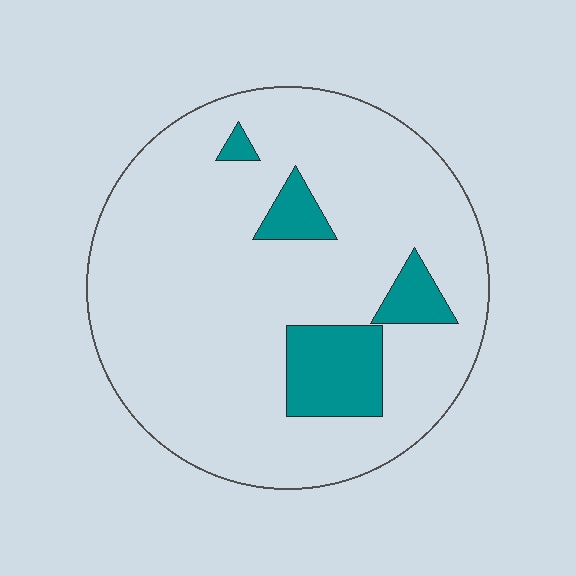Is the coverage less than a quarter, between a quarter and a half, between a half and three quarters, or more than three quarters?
Less than a quarter.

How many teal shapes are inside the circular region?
4.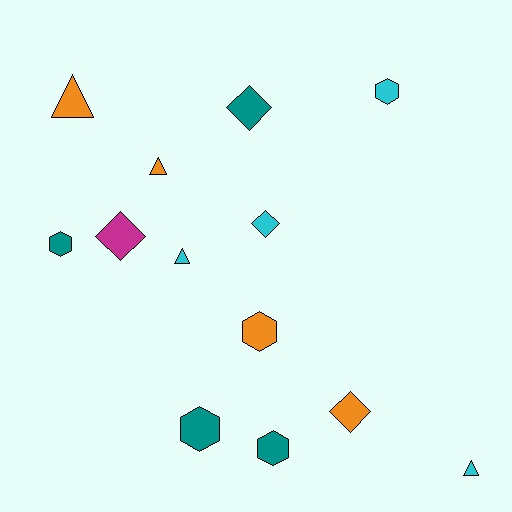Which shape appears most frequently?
Hexagon, with 5 objects.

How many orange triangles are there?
There are 2 orange triangles.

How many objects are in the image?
There are 13 objects.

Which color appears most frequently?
Cyan, with 4 objects.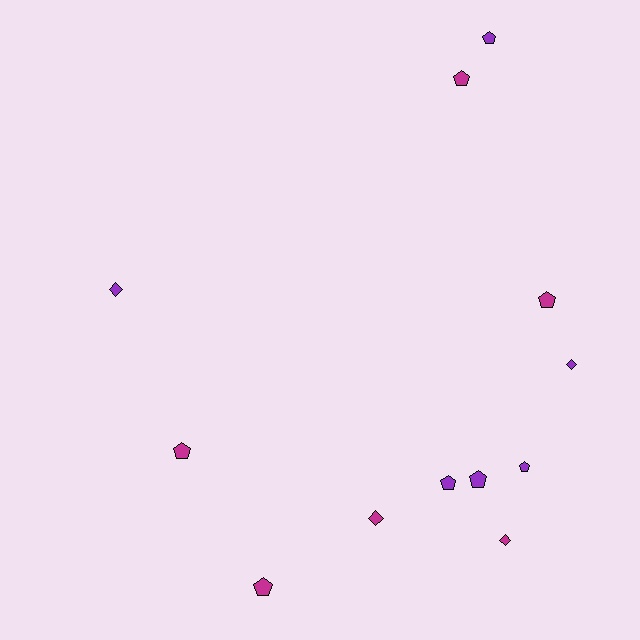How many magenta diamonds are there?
There are 2 magenta diamonds.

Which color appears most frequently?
Magenta, with 6 objects.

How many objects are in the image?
There are 12 objects.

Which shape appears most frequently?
Pentagon, with 8 objects.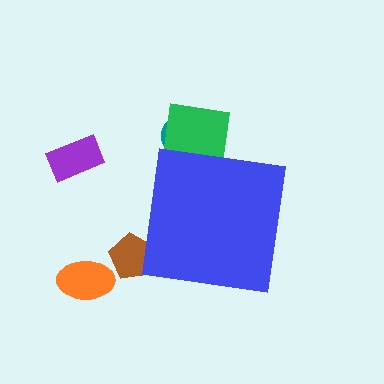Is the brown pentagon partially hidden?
Yes, the brown pentagon is partially hidden behind the blue square.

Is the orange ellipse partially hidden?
No, the orange ellipse is fully visible.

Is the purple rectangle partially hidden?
No, the purple rectangle is fully visible.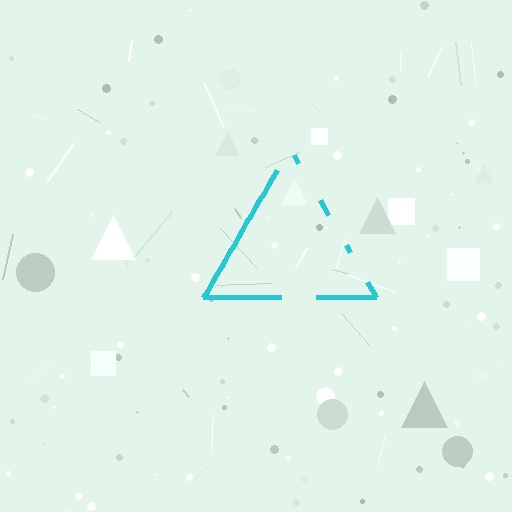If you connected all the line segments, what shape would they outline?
They would outline a triangle.